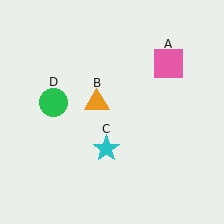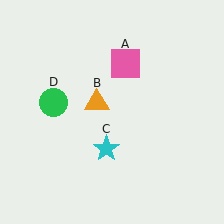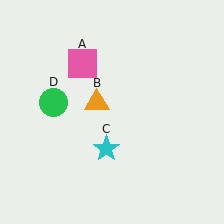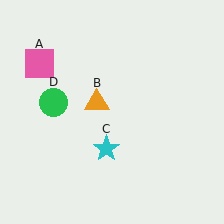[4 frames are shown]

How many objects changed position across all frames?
1 object changed position: pink square (object A).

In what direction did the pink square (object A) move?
The pink square (object A) moved left.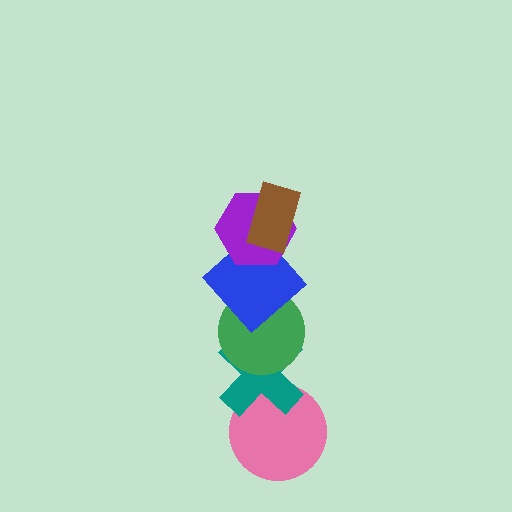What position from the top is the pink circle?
The pink circle is 6th from the top.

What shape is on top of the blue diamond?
The purple hexagon is on top of the blue diamond.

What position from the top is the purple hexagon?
The purple hexagon is 2nd from the top.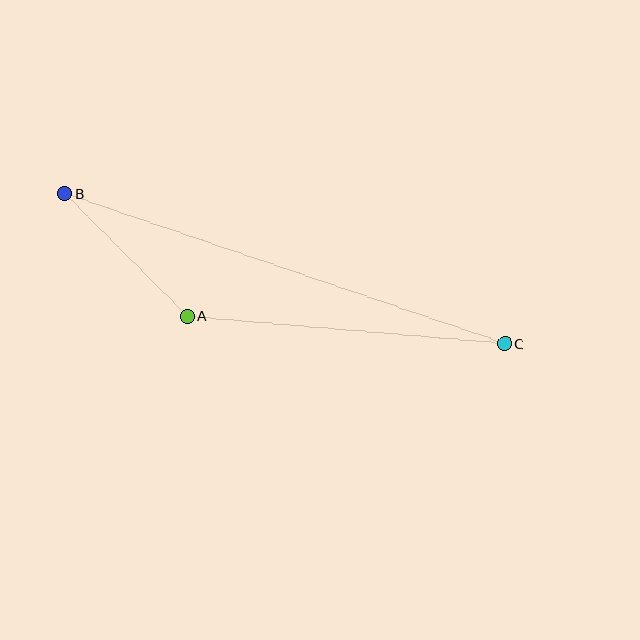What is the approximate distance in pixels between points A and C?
The distance between A and C is approximately 318 pixels.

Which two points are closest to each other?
Points A and B are closest to each other.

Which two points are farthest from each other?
Points B and C are farthest from each other.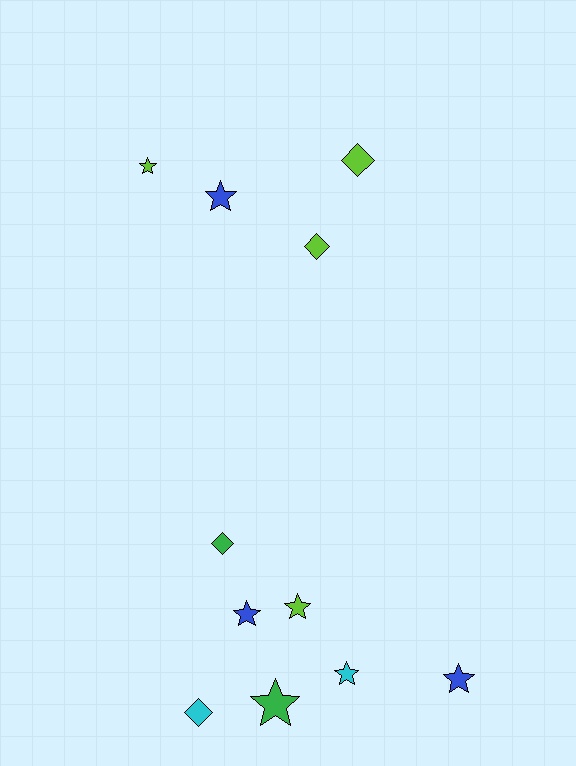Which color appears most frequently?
Lime, with 4 objects.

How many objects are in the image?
There are 11 objects.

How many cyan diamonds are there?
There is 1 cyan diamond.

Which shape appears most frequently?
Star, with 7 objects.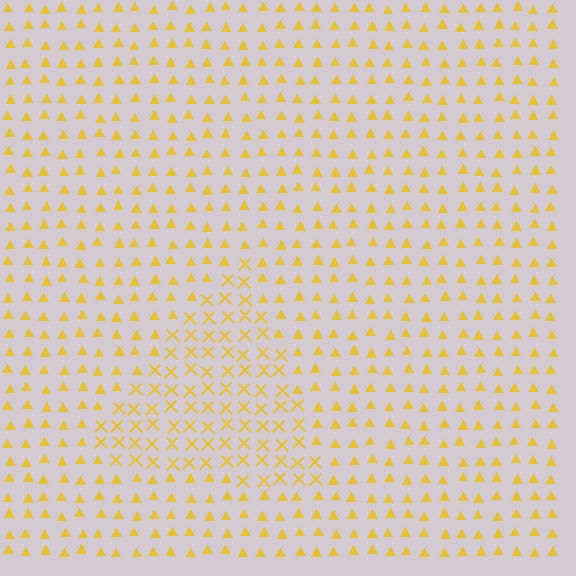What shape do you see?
I see a triangle.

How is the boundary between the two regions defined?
The boundary is defined by a change in element shape: X marks inside vs. triangles outside. All elements share the same color and spacing.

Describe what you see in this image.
The image is filled with small yellow elements arranged in a uniform grid. A triangle-shaped region contains X marks, while the surrounding area contains triangles. The boundary is defined purely by the change in element shape.